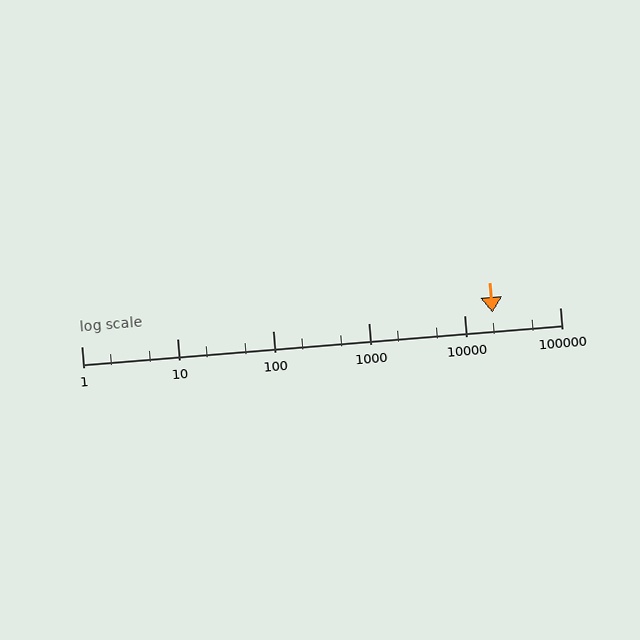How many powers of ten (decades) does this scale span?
The scale spans 5 decades, from 1 to 100000.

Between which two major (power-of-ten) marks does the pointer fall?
The pointer is between 10000 and 100000.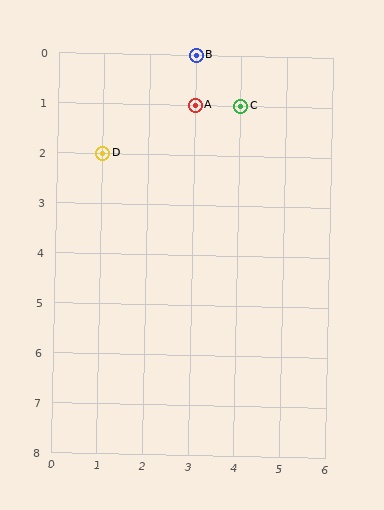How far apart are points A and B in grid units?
Points A and B are 1 row apart.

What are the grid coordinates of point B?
Point B is at grid coordinates (3, 0).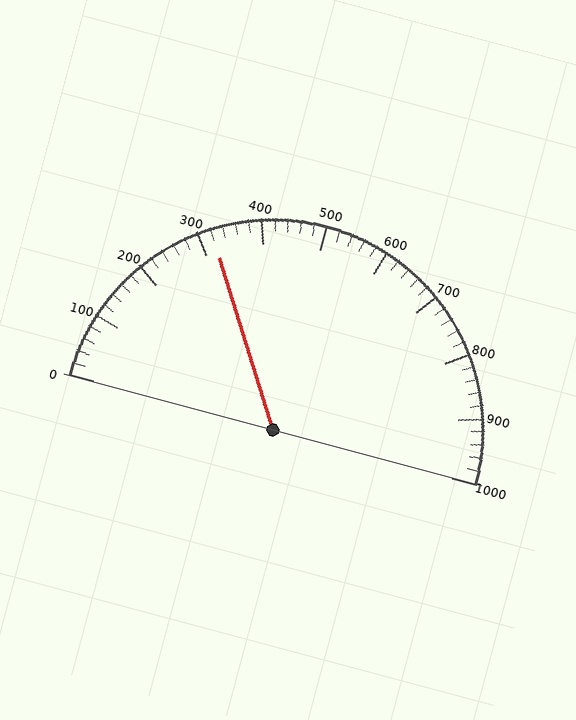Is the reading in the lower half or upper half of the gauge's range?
The reading is in the lower half of the range (0 to 1000).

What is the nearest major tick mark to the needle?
The nearest major tick mark is 300.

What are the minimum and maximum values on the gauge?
The gauge ranges from 0 to 1000.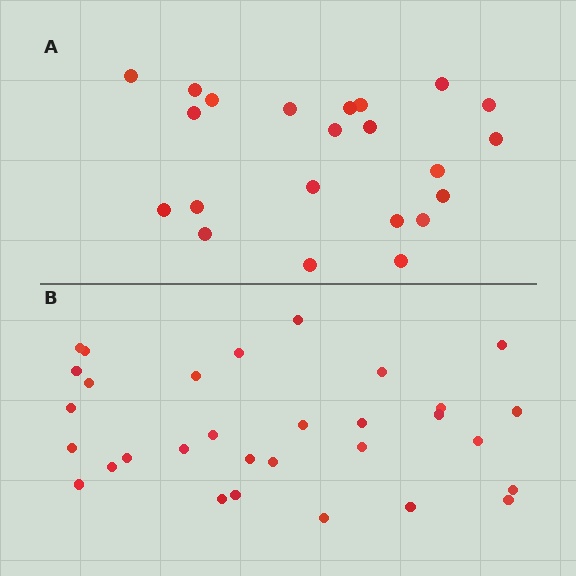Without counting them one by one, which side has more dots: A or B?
Region B (the bottom region) has more dots.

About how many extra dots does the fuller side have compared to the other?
Region B has roughly 8 or so more dots than region A.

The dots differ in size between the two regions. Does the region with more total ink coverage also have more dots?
No. Region A has more total ink coverage because its dots are larger, but region B actually contains more individual dots. Total area can be misleading — the number of items is what matters here.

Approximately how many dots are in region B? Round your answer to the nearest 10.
About 30 dots. (The exact count is 31, which rounds to 30.)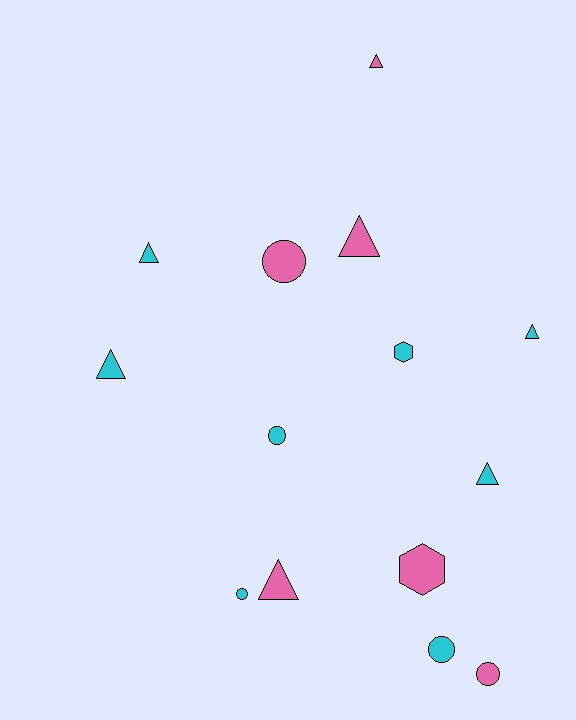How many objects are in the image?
There are 14 objects.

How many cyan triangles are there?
There are 4 cyan triangles.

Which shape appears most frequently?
Triangle, with 7 objects.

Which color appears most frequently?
Cyan, with 8 objects.